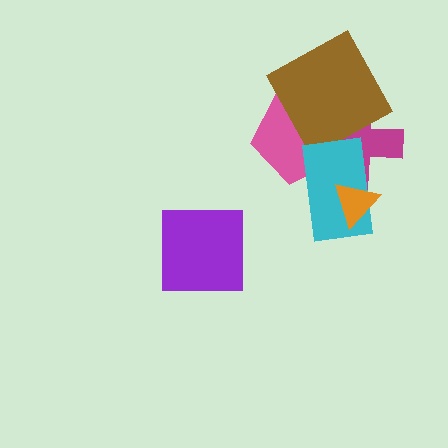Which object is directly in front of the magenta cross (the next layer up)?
The pink pentagon is directly in front of the magenta cross.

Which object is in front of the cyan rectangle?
The orange triangle is in front of the cyan rectangle.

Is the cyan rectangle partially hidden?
Yes, it is partially covered by another shape.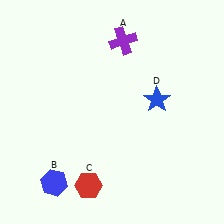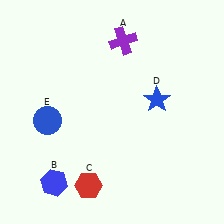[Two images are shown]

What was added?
A blue circle (E) was added in Image 2.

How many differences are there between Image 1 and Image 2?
There is 1 difference between the two images.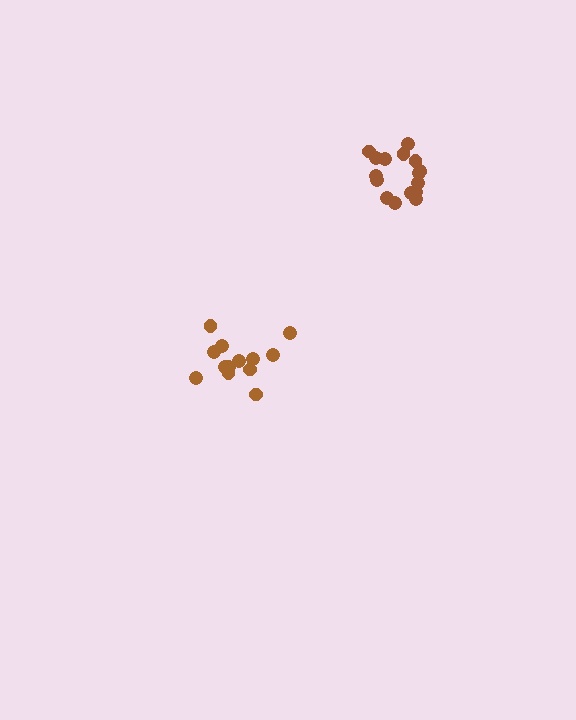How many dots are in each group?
Group 1: 14 dots, Group 2: 17 dots (31 total).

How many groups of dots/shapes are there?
There are 2 groups.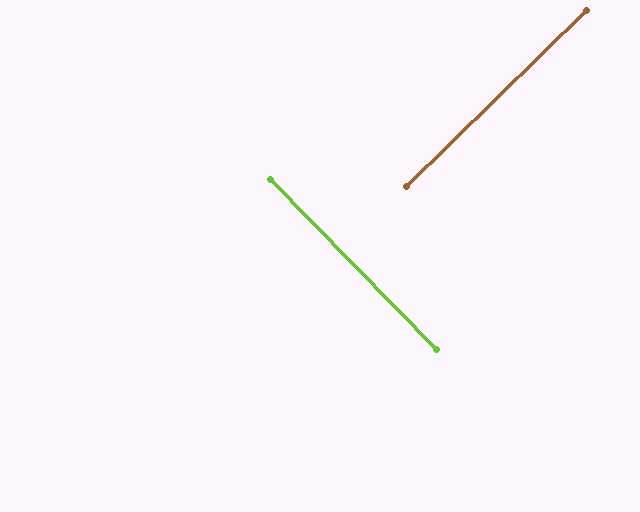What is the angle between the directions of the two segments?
Approximately 90 degrees.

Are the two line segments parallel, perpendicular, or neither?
Perpendicular — they meet at approximately 90°.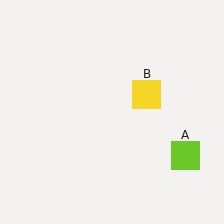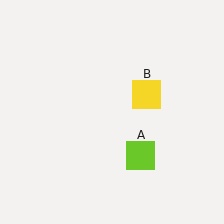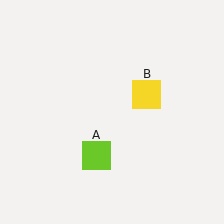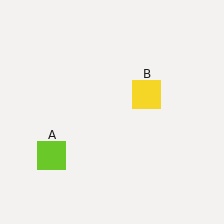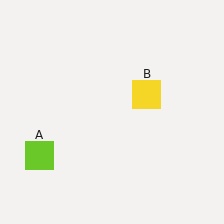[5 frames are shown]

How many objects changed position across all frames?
1 object changed position: lime square (object A).